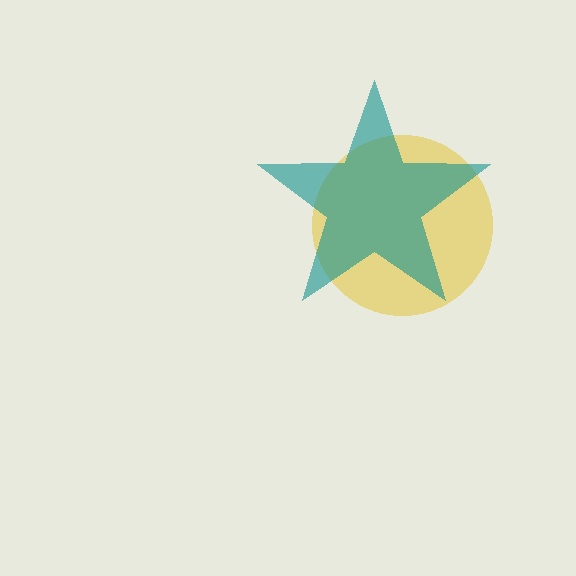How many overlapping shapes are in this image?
There are 2 overlapping shapes in the image.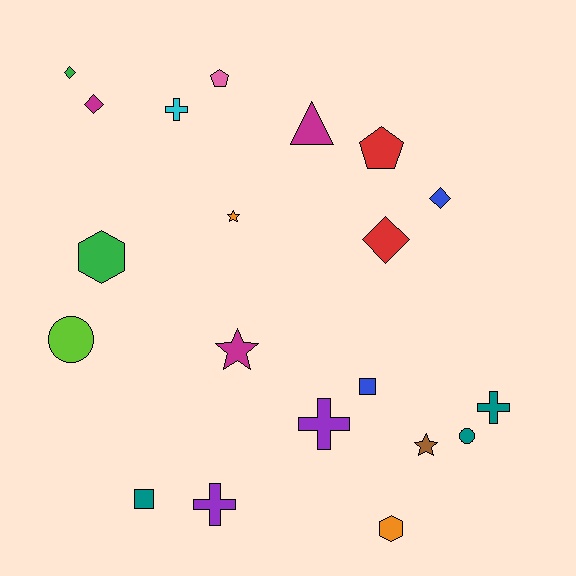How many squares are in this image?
There are 2 squares.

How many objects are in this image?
There are 20 objects.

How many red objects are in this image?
There are 2 red objects.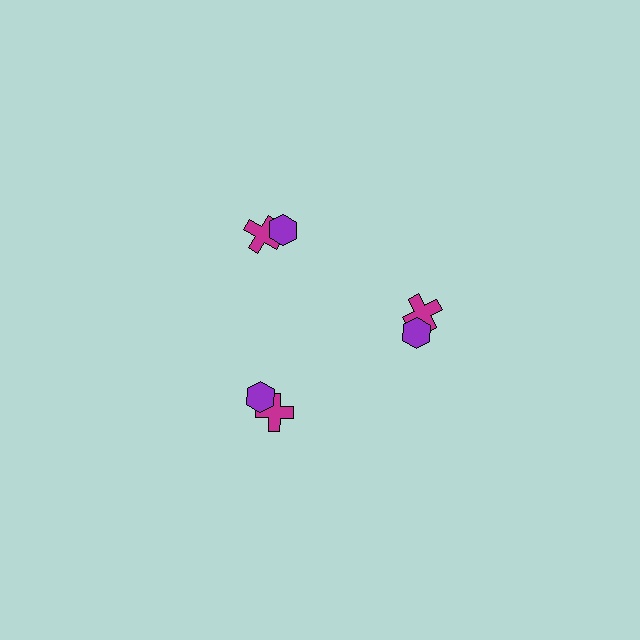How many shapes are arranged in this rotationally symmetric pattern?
There are 6 shapes, arranged in 3 groups of 2.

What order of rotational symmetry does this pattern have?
This pattern has 3-fold rotational symmetry.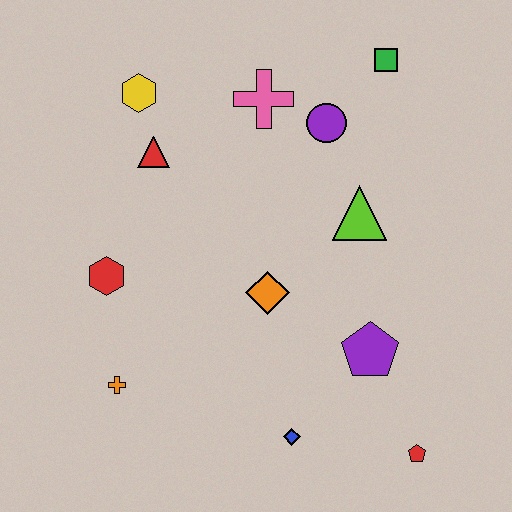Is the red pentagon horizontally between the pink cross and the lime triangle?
No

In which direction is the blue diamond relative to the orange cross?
The blue diamond is to the right of the orange cross.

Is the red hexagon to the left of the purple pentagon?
Yes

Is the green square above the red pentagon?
Yes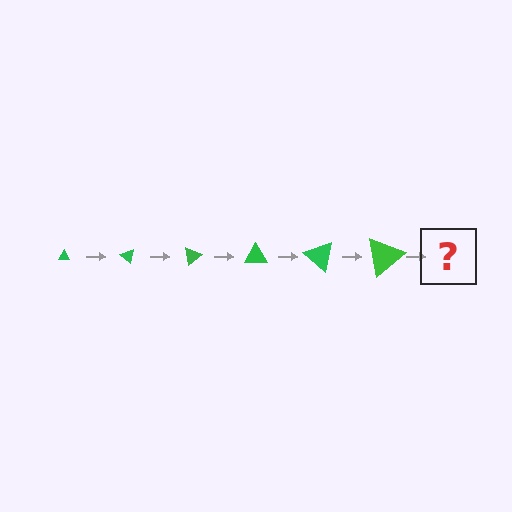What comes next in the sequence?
The next element should be a triangle, larger than the previous one and rotated 240 degrees from the start.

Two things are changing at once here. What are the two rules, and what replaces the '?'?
The two rules are that the triangle grows larger each step and it rotates 40 degrees each step. The '?' should be a triangle, larger than the previous one and rotated 240 degrees from the start.